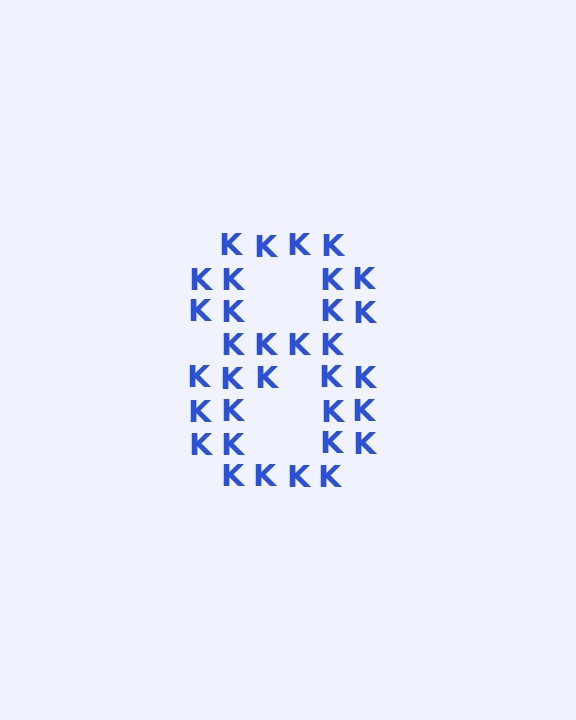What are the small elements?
The small elements are letter K's.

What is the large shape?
The large shape is the digit 8.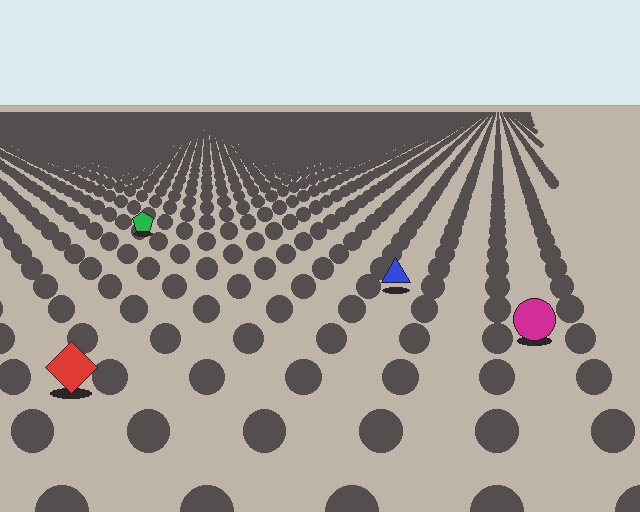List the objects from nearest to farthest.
From nearest to farthest: the red diamond, the magenta circle, the blue triangle, the green pentagon.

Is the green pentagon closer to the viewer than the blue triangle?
No. The blue triangle is closer — you can tell from the texture gradient: the ground texture is coarser near it.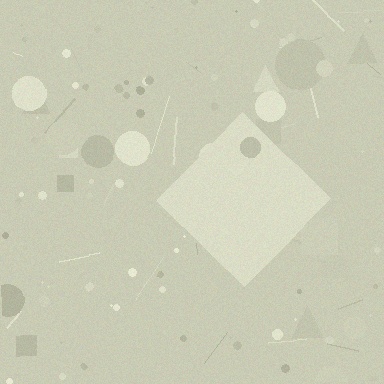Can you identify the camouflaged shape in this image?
The camouflaged shape is a diamond.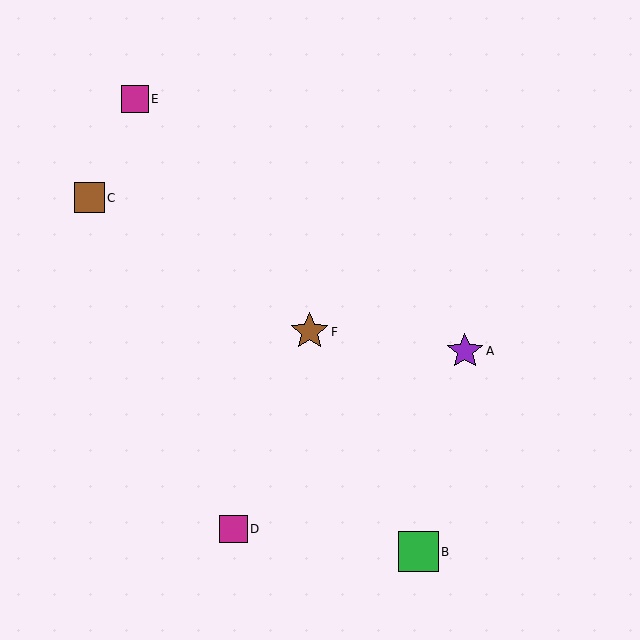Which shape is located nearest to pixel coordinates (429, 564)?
The green square (labeled B) at (418, 552) is nearest to that location.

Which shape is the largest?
The green square (labeled B) is the largest.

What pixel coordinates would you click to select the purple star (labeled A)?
Click at (465, 351) to select the purple star A.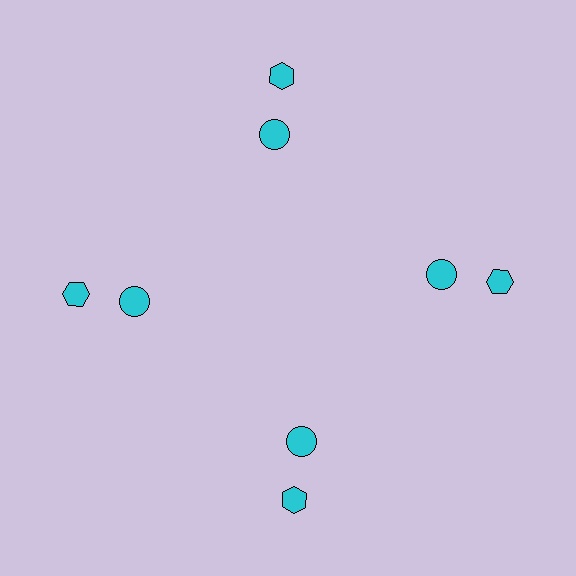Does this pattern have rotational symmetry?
Yes, this pattern has 4-fold rotational symmetry. It looks the same after rotating 90 degrees around the center.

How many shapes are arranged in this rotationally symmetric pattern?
There are 8 shapes, arranged in 4 groups of 2.